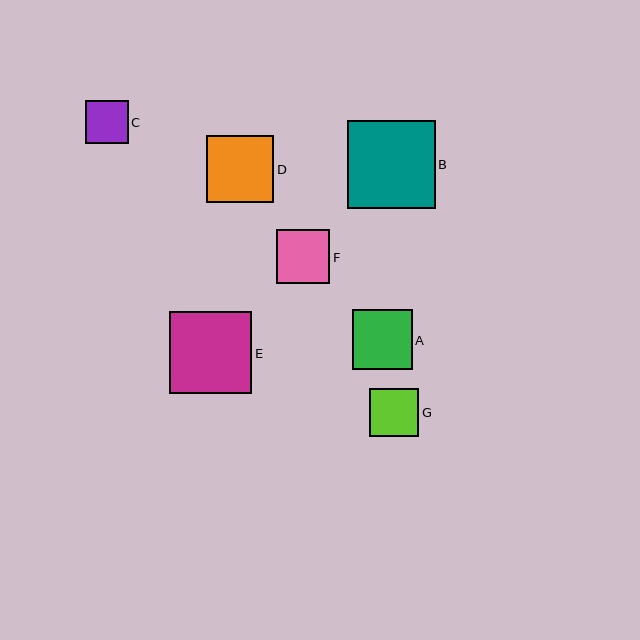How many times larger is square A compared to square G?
Square A is approximately 1.2 times the size of square G.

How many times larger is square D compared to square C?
Square D is approximately 1.6 times the size of square C.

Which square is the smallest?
Square C is the smallest with a size of approximately 43 pixels.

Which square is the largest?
Square B is the largest with a size of approximately 88 pixels.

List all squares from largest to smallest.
From largest to smallest: B, E, D, A, F, G, C.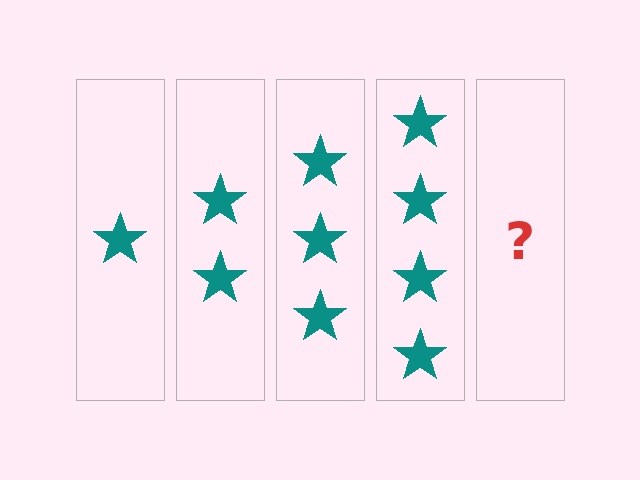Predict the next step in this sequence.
The next step is 5 stars.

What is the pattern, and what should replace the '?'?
The pattern is that each step adds one more star. The '?' should be 5 stars.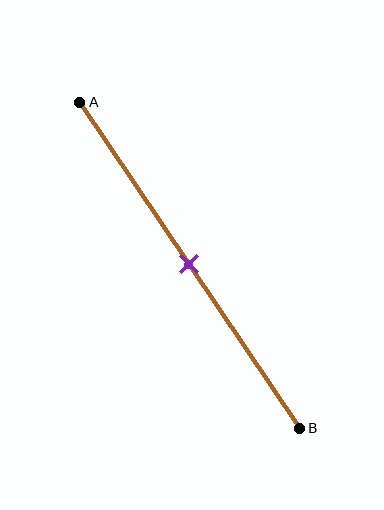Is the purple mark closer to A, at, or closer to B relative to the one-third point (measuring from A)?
The purple mark is closer to point B than the one-third point of segment AB.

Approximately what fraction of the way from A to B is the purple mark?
The purple mark is approximately 50% of the way from A to B.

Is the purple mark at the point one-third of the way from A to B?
No, the mark is at about 50% from A, not at the 33% one-third point.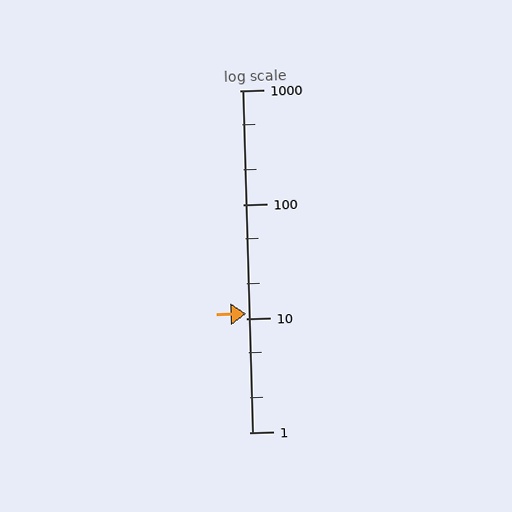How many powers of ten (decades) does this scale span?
The scale spans 3 decades, from 1 to 1000.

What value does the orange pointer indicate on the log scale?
The pointer indicates approximately 11.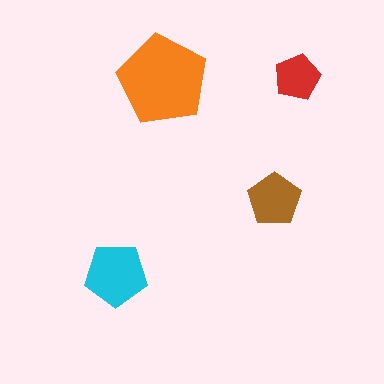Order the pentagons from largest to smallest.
the orange one, the cyan one, the brown one, the red one.